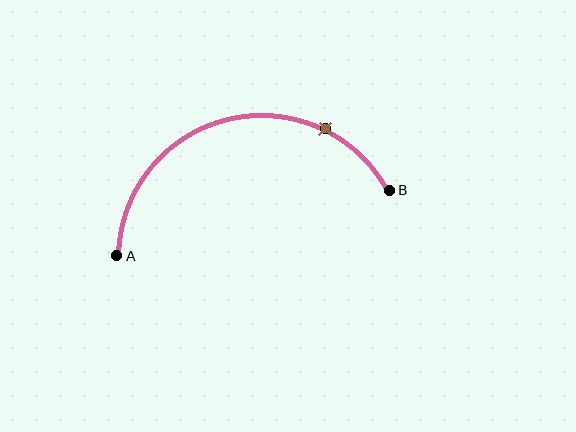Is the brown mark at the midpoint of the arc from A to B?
No. The brown mark lies on the arc but is closer to endpoint B. The arc midpoint would be at the point on the curve equidistant along the arc from both A and B.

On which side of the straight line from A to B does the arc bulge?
The arc bulges above the straight line connecting A and B.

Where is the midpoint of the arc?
The arc midpoint is the point on the curve farthest from the straight line joining A and B. It sits above that line.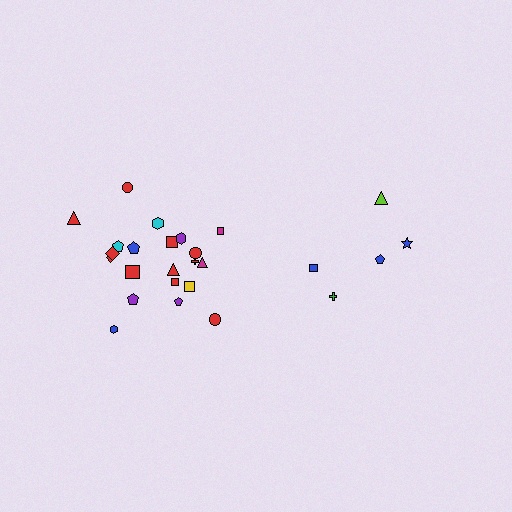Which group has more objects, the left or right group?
The left group.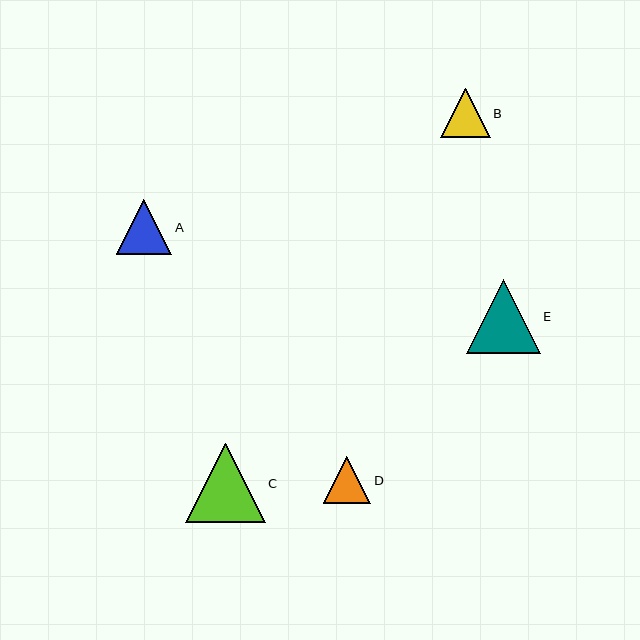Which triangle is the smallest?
Triangle D is the smallest with a size of approximately 47 pixels.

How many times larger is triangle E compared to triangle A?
Triangle E is approximately 1.3 times the size of triangle A.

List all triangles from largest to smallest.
From largest to smallest: C, E, A, B, D.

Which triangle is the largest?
Triangle C is the largest with a size of approximately 79 pixels.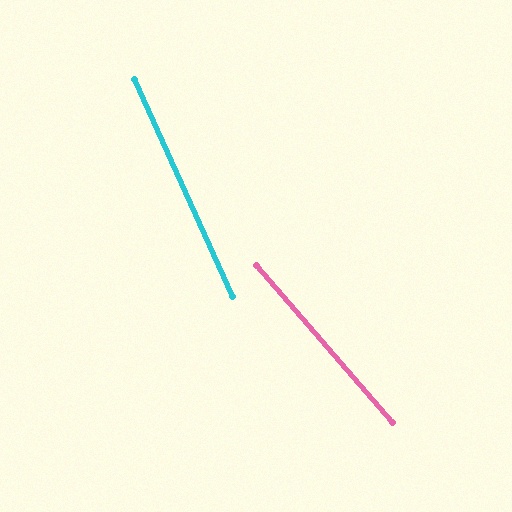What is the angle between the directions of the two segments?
Approximately 17 degrees.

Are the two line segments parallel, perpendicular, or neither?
Neither parallel nor perpendicular — they differ by about 17°.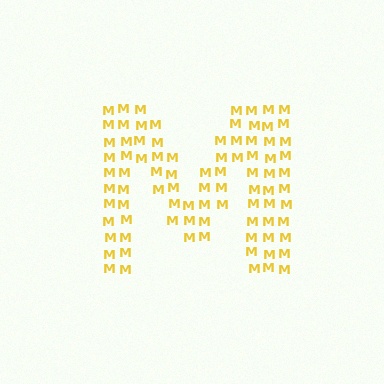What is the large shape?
The large shape is the letter M.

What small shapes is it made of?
It is made of small letter M's.